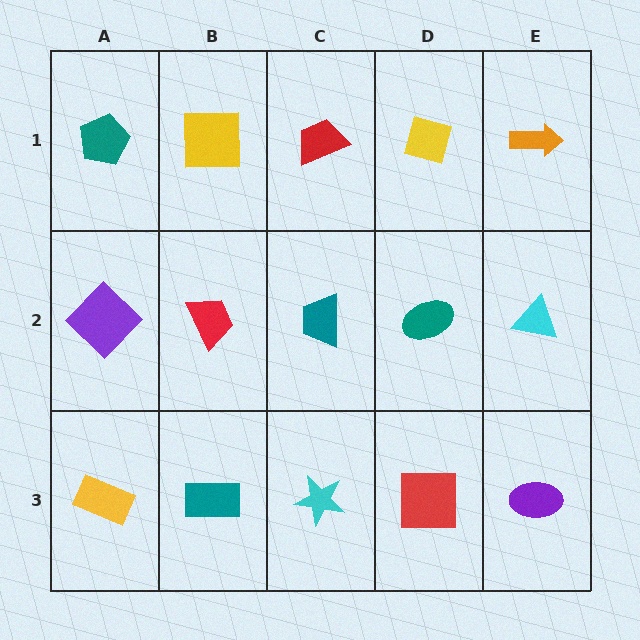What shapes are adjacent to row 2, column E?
An orange arrow (row 1, column E), a purple ellipse (row 3, column E), a teal ellipse (row 2, column D).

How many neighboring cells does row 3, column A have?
2.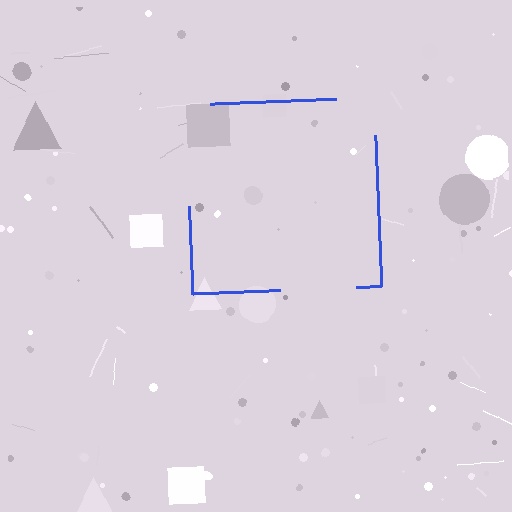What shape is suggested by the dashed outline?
The dashed outline suggests a square.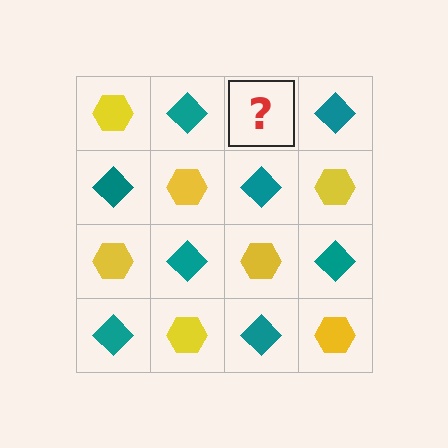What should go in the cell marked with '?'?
The missing cell should contain a yellow hexagon.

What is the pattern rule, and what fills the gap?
The rule is that it alternates yellow hexagon and teal diamond in a checkerboard pattern. The gap should be filled with a yellow hexagon.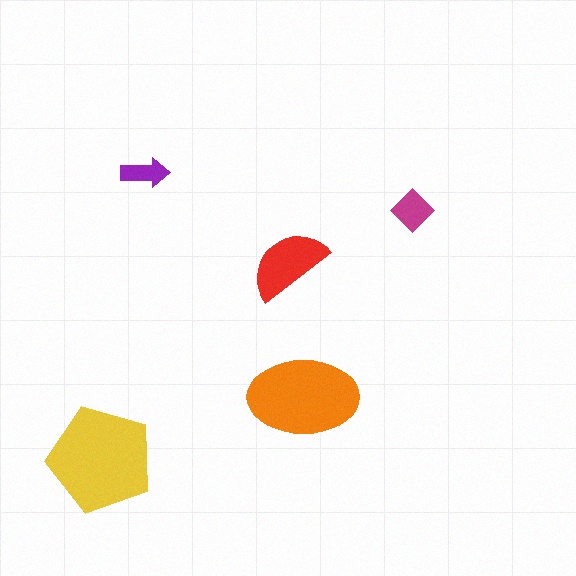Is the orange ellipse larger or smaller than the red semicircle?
Larger.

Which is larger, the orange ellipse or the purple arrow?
The orange ellipse.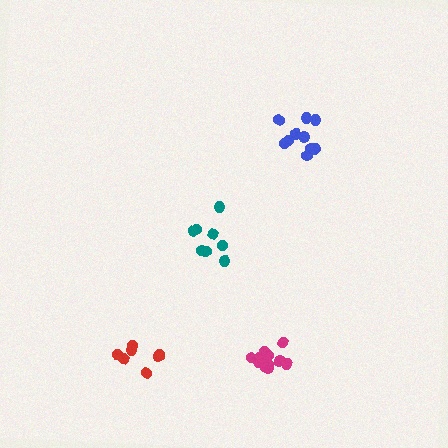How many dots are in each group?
Group 1: 8 dots, Group 2: 11 dots, Group 3: 7 dots, Group 4: 12 dots (38 total).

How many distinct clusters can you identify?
There are 4 distinct clusters.